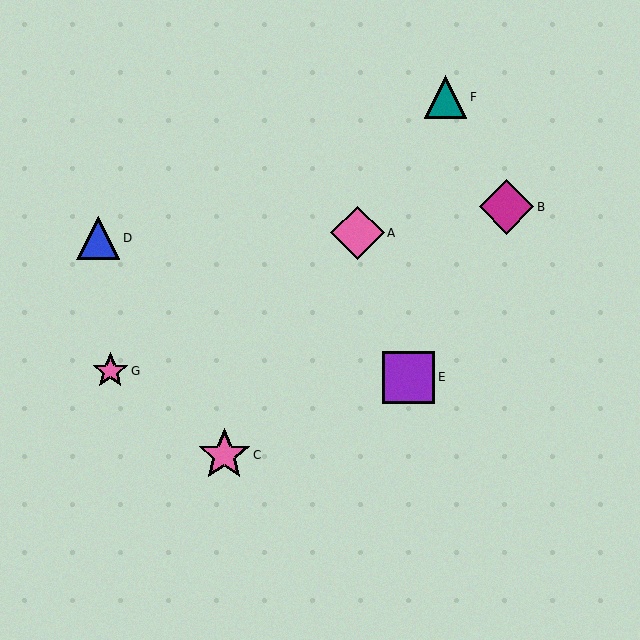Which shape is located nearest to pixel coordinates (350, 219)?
The pink diamond (labeled A) at (358, 233) is nearest to that location.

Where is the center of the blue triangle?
The center of the blue triangle is at (98, 238).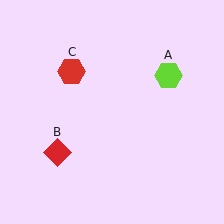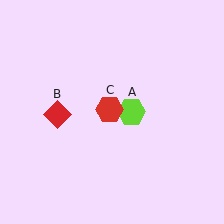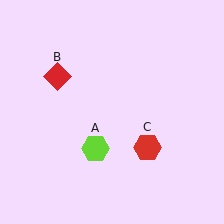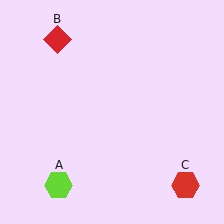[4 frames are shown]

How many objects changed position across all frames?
3 objects changed position: lime hexagon (object A), red diamond (object B), red hexagon (object C).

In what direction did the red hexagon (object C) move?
The red hexagon (object C) moved down and to the right.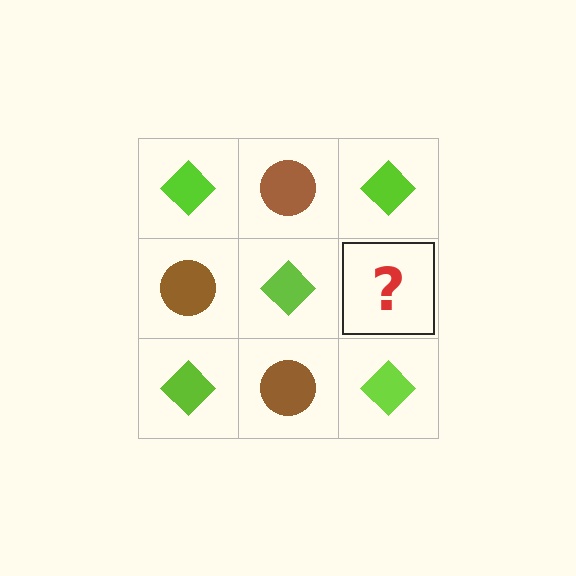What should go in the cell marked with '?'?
The missing cell should contain a brown circle.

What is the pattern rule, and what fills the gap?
The rule is that it alternates lime diamond and brown circle in a checkerboard pattern. The gap should be filled with a brown circle.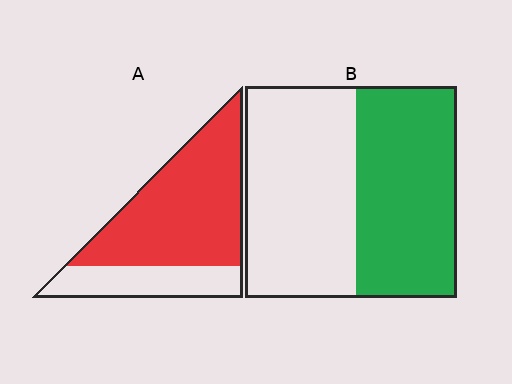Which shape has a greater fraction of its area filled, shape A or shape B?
Shape A.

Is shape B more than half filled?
Roughly half.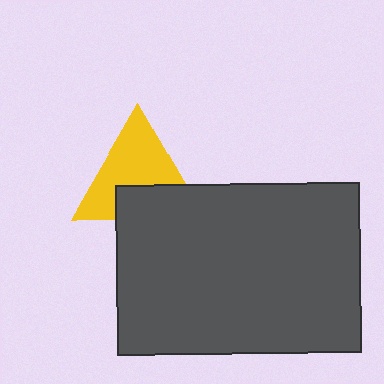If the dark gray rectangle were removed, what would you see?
You would see the complete yellow triangle.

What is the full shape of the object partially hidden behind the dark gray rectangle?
The partially hidden object is a yellow triangle.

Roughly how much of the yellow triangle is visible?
About half of it is visible (roughly 64%).